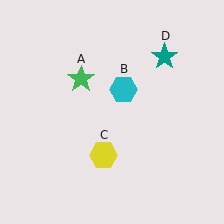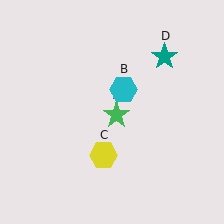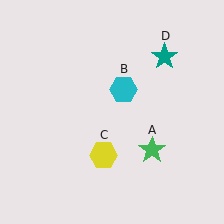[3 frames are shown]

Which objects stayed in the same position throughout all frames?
Cyan hexagon (object B) and yellow hexagon (object C) and teal star (object D) remained stationary.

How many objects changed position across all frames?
1 object changed position: green star (object A).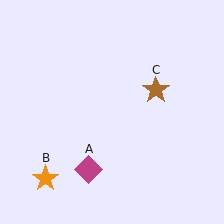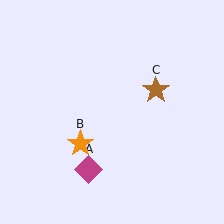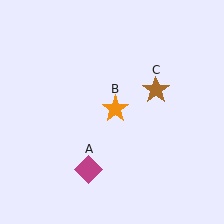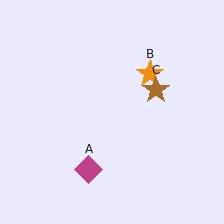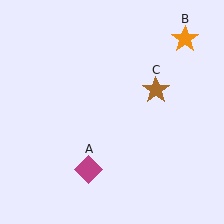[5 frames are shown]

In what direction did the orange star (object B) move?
The orange star (object B) moved up and to the right.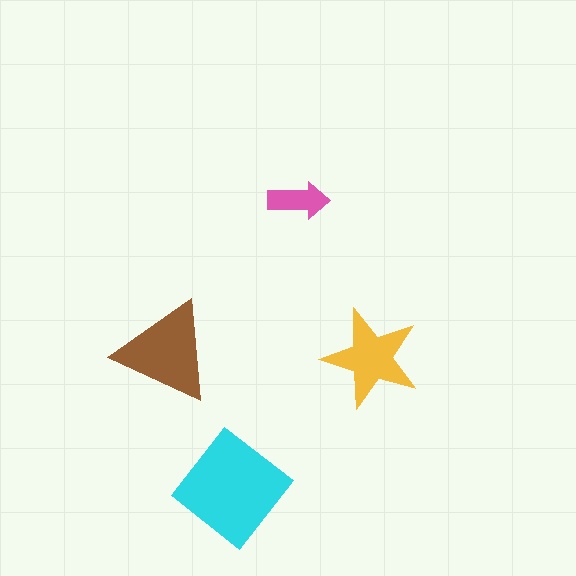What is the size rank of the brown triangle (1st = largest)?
2nd.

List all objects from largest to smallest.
The cyan diamond, the brown triangle, the yellow star, the pink arrow.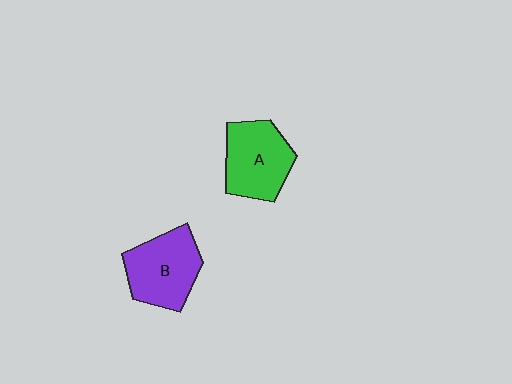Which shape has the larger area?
Shape B (purple).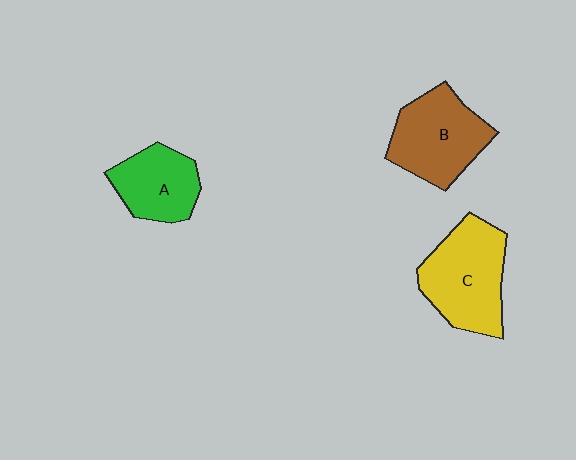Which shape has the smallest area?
Shape A (green).